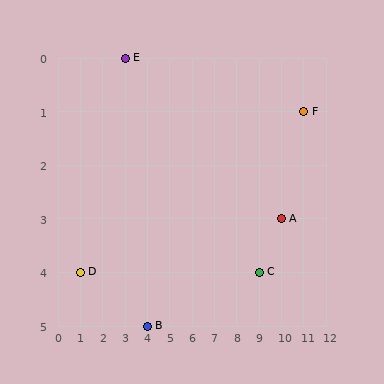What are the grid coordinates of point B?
Point B is at grid coordinates (4, 5).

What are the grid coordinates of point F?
Point F is at grid coordinates (11, 1).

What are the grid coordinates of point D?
Point D is at grid coordinates (1, 4).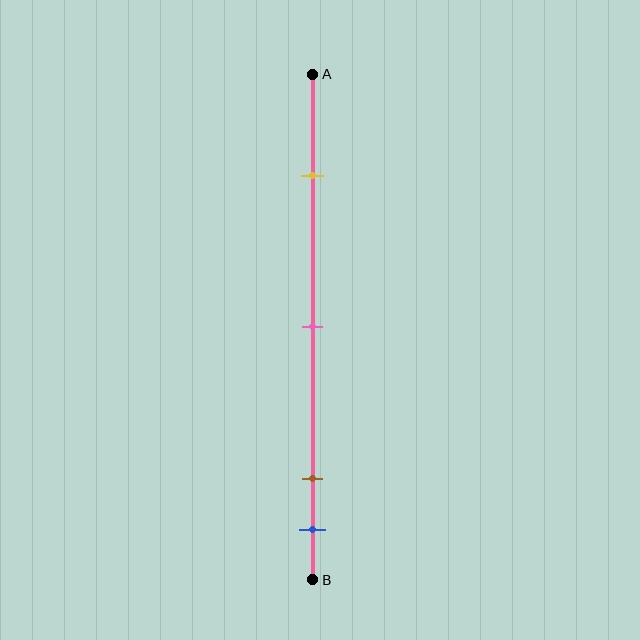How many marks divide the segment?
There are 4 marks dividing the segment.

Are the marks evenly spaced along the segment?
No, the marks are not evenly spaced.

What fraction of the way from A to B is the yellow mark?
The yellow mark is approximately 20% (0.2) of the way from A to B.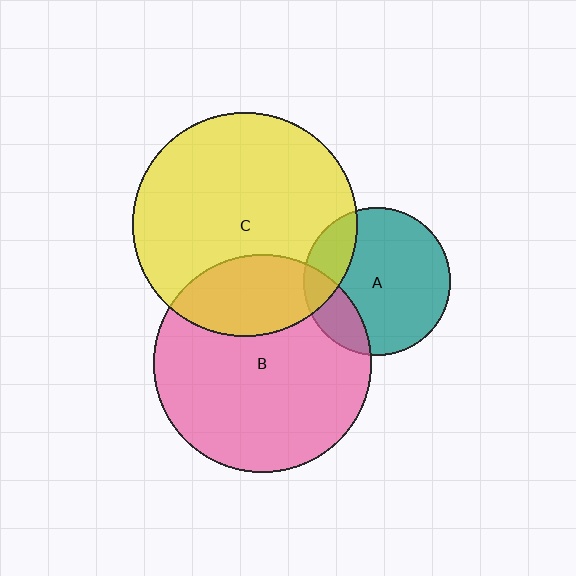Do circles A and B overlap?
Yes.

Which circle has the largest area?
Circle C (yellow).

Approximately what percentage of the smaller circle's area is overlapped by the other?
Approximately 20%.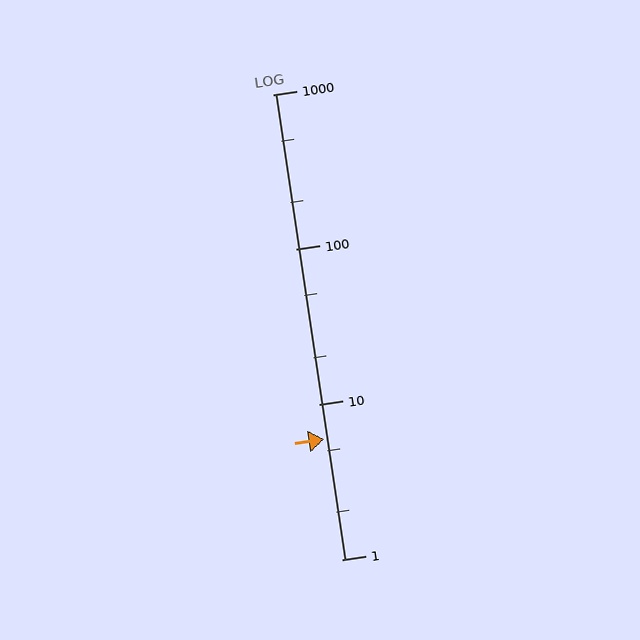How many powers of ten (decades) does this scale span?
The scale spans 3 decades, from 1 to 1000.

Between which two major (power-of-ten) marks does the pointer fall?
The pointer is between 1 and 10.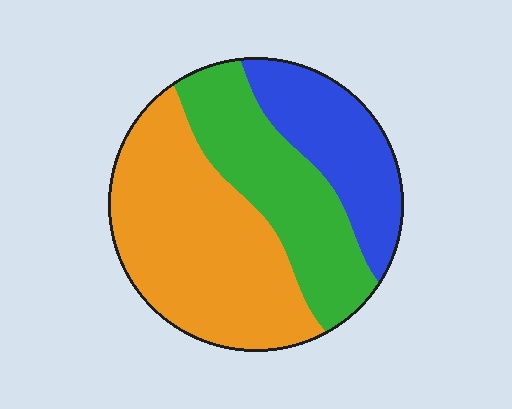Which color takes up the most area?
Orange, at roughly 45%.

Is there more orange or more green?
Orange.